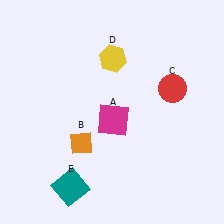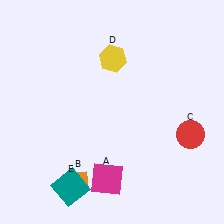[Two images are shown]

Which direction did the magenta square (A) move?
The magenta square (A) moved down.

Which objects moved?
The objects that moved are: the magenta square (A), the orange diamond (B), the red circle (C).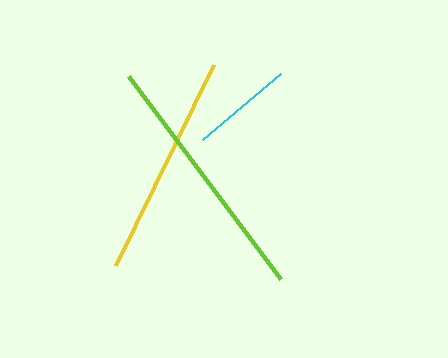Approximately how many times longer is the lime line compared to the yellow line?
The lime line is approximately 1.1 times the length of the yellow line.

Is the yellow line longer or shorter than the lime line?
The lime line is longer than the yellow line.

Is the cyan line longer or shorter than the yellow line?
The yellow line is longer than the cyan line.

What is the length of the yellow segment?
The yellow segment is approximately 223 pixels long.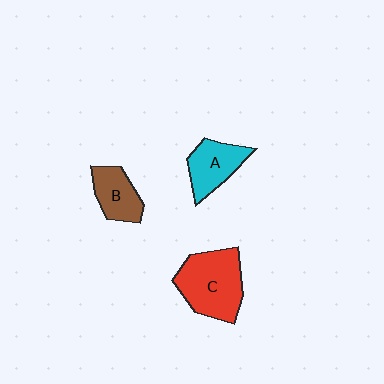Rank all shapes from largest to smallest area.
From largest to smallest: C (red), A (cyan), B (brown).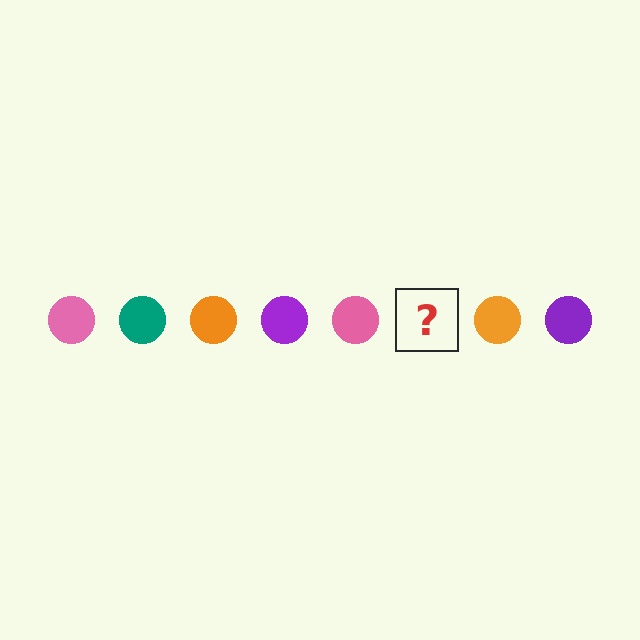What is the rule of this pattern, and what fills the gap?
The rule is that the pattern cycles through pink, teal, orange, purple circles. The gap should be filled with a teal circle.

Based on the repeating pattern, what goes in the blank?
The blank should be a teal circle.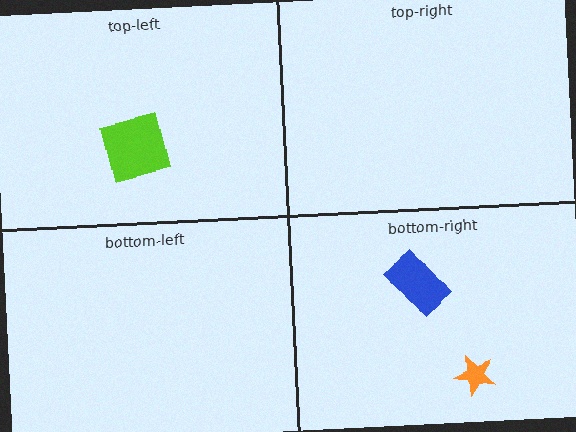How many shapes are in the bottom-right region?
2.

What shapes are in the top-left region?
The lime square.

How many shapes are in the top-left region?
1.